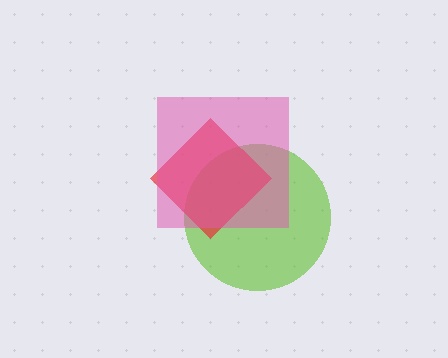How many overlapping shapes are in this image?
There are 3 overlapping shapes in the image.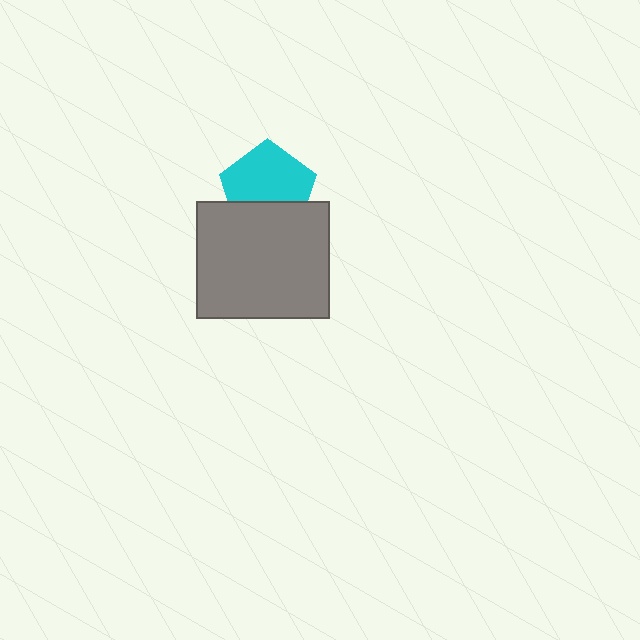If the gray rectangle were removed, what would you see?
You would see the complete cyan pentagon.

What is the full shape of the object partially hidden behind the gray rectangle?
The partially hidden object is a cyan pentagon.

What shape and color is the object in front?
The object in front is a gray rectangle.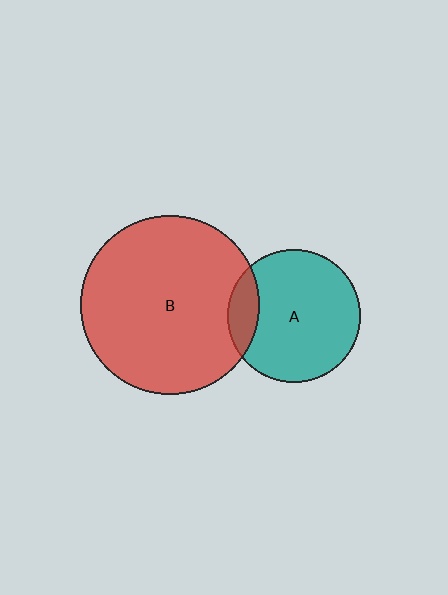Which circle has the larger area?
Circle B (red).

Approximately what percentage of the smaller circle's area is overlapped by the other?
Approximately 15%.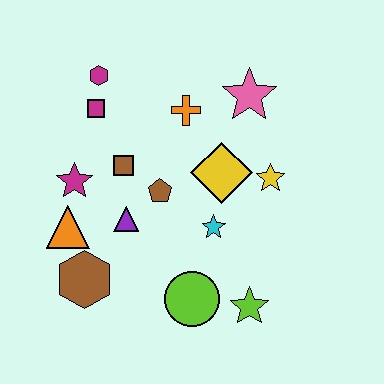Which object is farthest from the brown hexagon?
The pink star is farthest from the brown hexagon.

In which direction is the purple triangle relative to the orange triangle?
The purple triangle is to the right of the orange triangle.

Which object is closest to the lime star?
The lime circle is closest to the lime star.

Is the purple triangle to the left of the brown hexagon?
No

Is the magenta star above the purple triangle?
Yes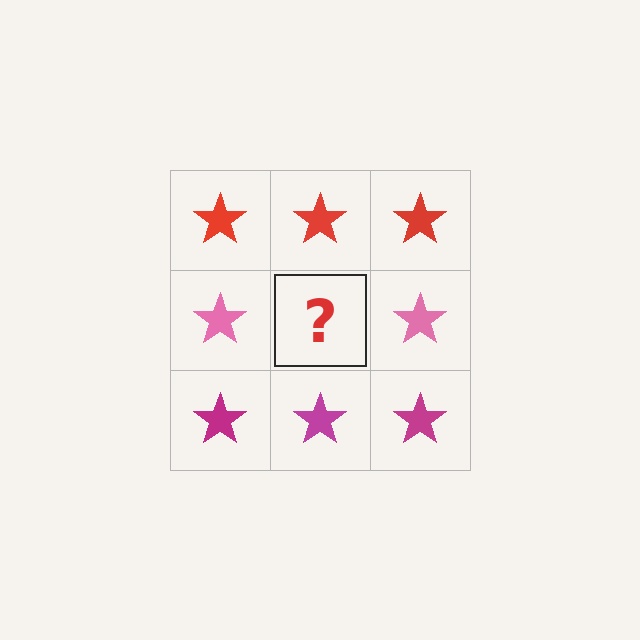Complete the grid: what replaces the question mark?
The question mark should be replaced with a pink star.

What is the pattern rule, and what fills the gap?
The rule is that each row has a consistent color. The gap should be filled with a pink star.